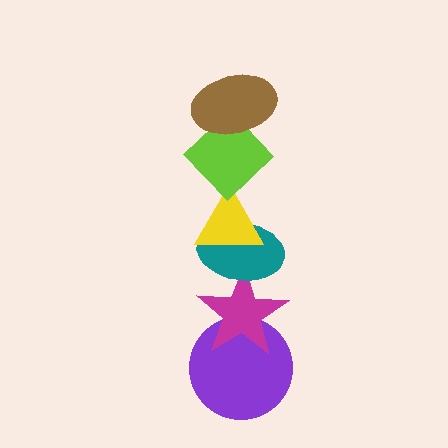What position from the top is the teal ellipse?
The teal ellipse is 4th from the top.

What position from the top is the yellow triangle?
The yellow triangle is 3rd from the top.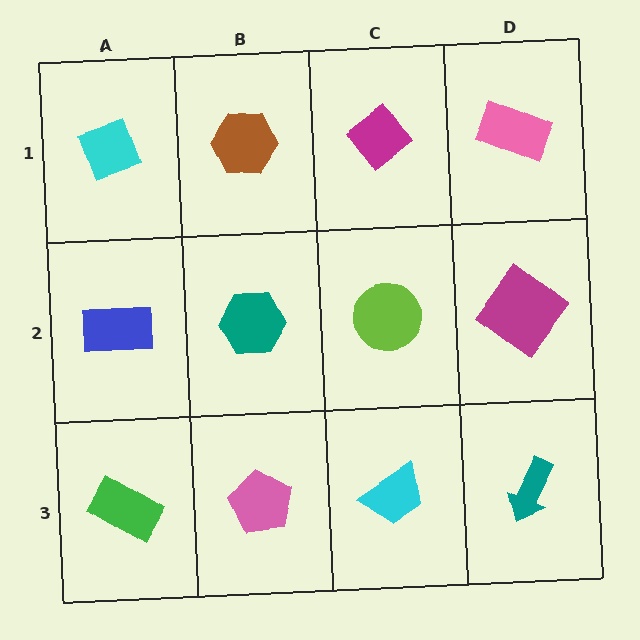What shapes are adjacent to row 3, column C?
A lime circle (row 2, column C), a pink pentagon (row 3, column B), a teal arrow (row 3, column D).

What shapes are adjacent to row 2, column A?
A cyan diamond (row 1, column A), a green rectangle (row 3, column A), a teal hexagon (row 2, column B).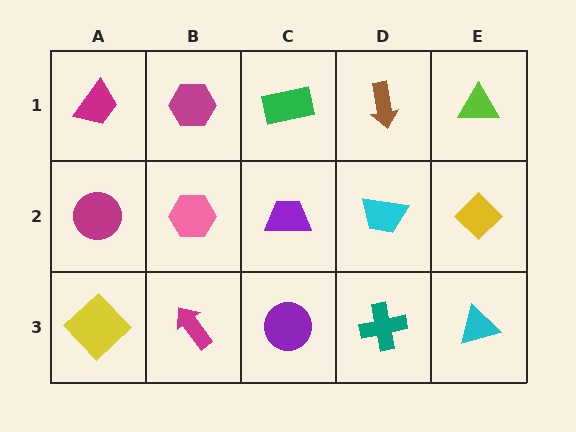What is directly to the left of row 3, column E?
A teal cross.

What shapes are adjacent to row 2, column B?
A magenta hexagon (row 1, column B), a magenta arrow (row 3, column B), a magenta circle (row 2, column A), a purple trapezoid (row 2, column C).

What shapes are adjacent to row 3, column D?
A cyan trapezoid (row 2, column D), a purple circle (row 3, column C), a cyan triangle (row 3, column E).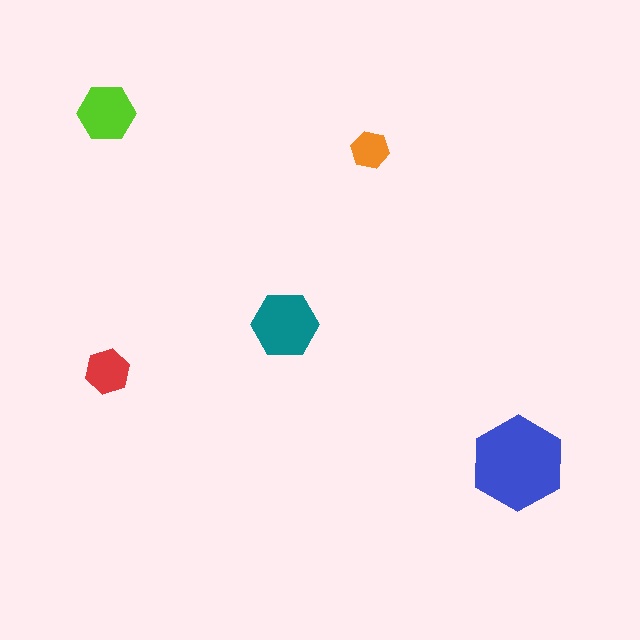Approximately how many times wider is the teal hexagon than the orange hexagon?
About 1.5 times wider.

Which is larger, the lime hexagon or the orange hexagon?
The lime one.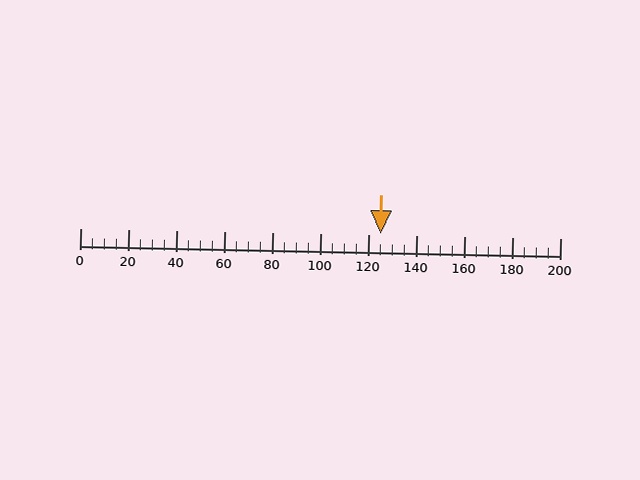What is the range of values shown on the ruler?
The ruler shows values from 0 to 200.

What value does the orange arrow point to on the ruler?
The orange arrow points to approximately 125.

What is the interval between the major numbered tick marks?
The major tick marks are spaced 20 units apart.